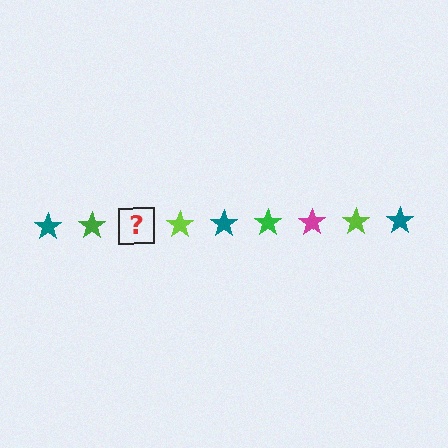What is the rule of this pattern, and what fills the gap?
The rule is that the pattern cycles through teal, green, magenta, lime stars. The gap should be filled with a magenta star.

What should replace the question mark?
The question mark should be replaced with a magenta star.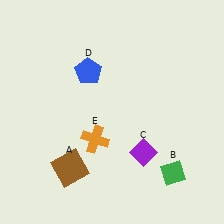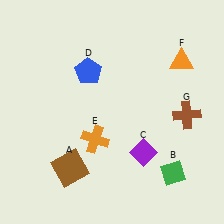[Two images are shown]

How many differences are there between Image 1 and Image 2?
There are 2 differences between the two images.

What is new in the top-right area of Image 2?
An orange triangle (F) was added in the top-right area of Image 2.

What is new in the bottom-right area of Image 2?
A brown cross (G) was added in the bottom-right area of Image 2.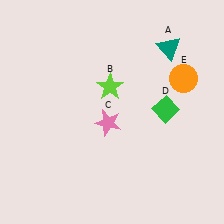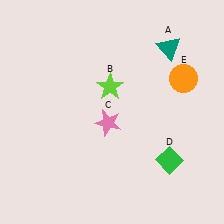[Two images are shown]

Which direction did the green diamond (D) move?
The green diamond (D) moved down.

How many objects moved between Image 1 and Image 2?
1 object moved between the two images.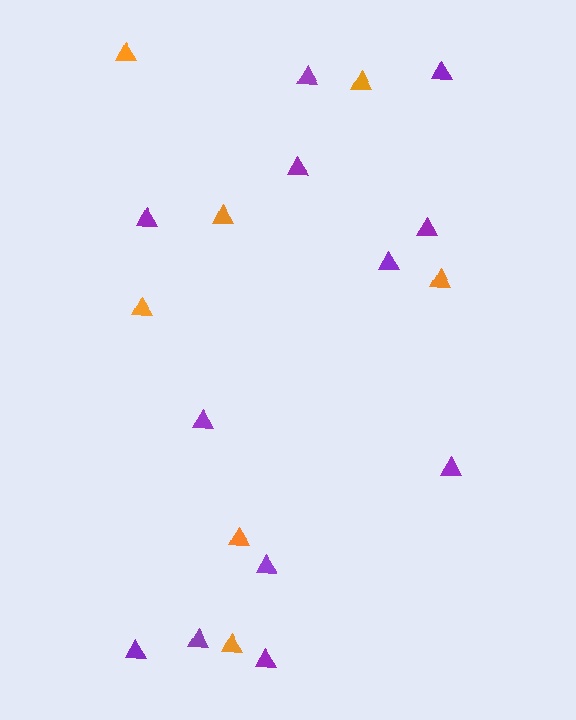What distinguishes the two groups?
There are 2 groups: one group of purple triangles (12) and one group of orange triangles (7).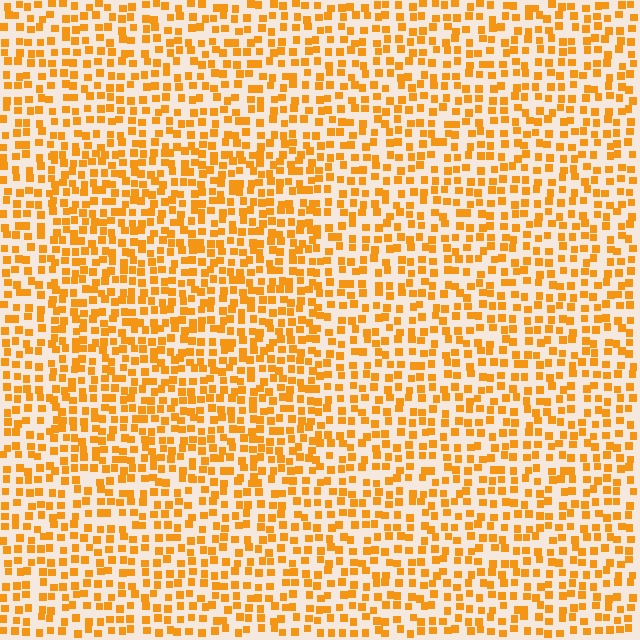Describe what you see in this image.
The image contains small orange elements arranged at two different densities. A rectangle-shaped region is visible where the elements are more densely packed than the surrounding area.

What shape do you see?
I see a rectangle.